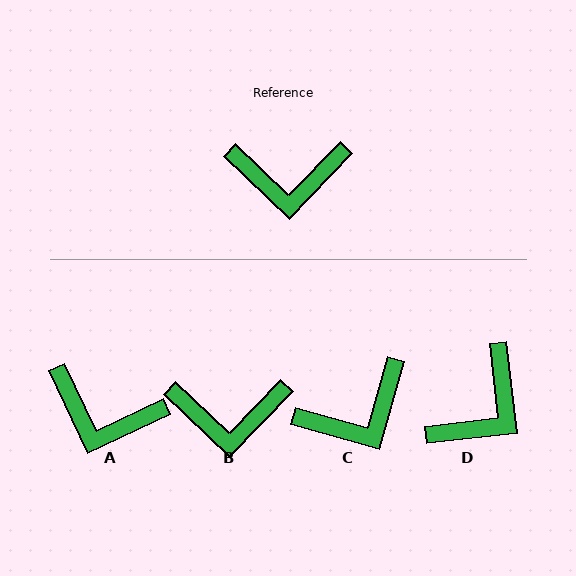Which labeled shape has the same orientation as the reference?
B.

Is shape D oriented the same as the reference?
No, it is off by about 50 degrees.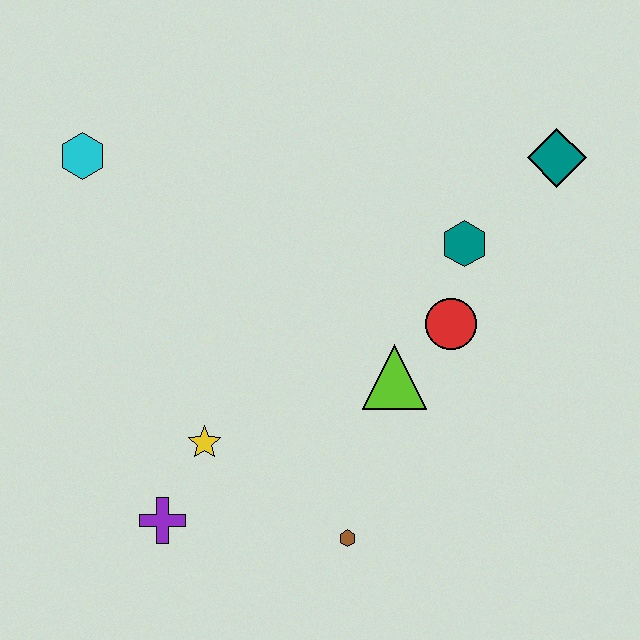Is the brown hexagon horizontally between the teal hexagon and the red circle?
No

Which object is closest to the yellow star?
The purple cross is closest to the yellow star.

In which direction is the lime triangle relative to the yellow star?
The lime triangle is to the right of the yellow star.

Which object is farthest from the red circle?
The cyan hexagon is farthest from the red circle.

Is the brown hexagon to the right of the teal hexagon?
No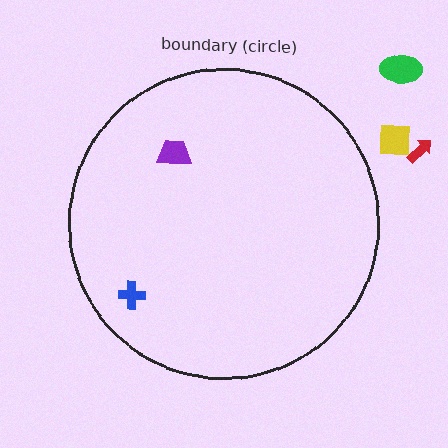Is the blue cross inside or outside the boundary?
Inside.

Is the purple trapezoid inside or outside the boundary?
Inside.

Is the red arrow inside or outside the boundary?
Outside.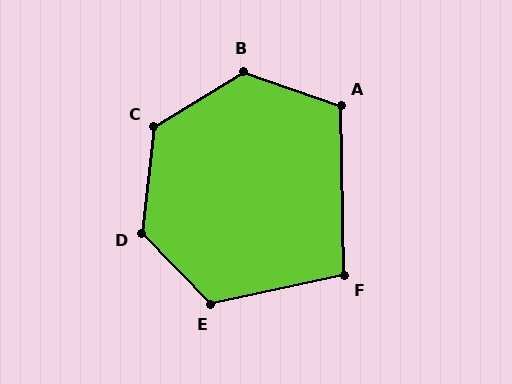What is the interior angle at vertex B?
Approximately 129 degrees (obtuse).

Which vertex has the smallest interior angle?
F, at approximately 102 degrees.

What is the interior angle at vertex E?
Approximately 122 degrees (obtuse).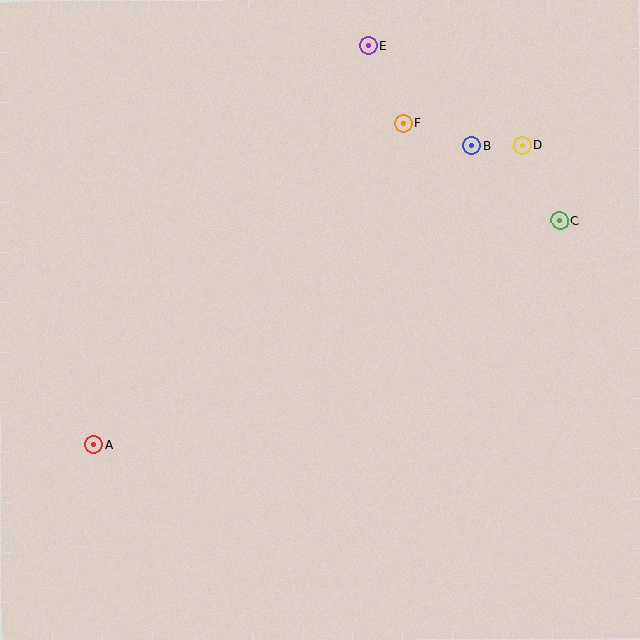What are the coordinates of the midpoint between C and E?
The midpoint between C and E is at (464, 133).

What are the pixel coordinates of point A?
Point A is at (94, 445).